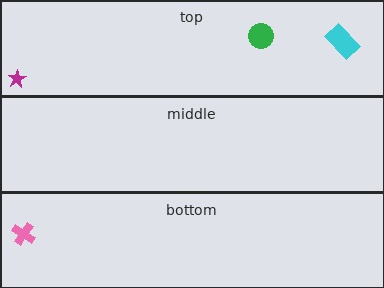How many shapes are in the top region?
3.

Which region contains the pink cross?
The bottom region.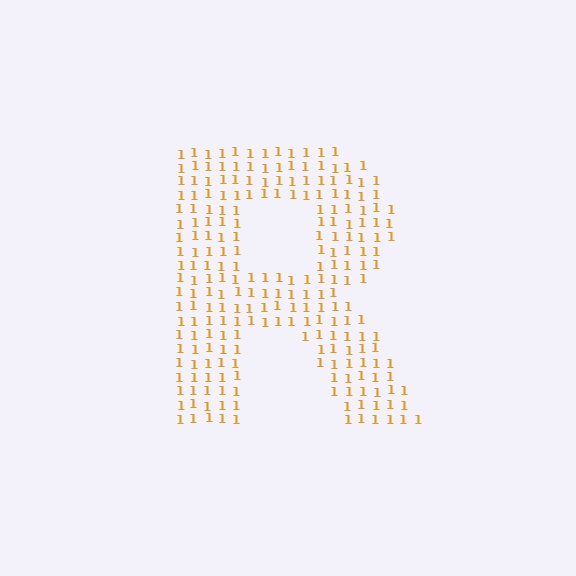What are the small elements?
The small elements are digit 1's.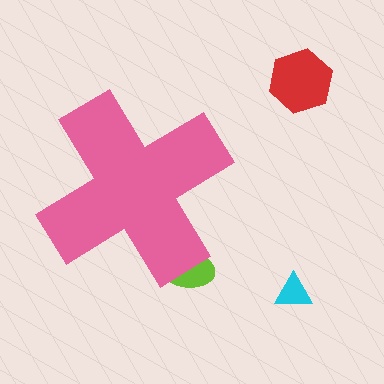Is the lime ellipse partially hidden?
Yes, the lime ellipse is partially hidden behind the pink cross.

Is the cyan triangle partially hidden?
No, the cyan triangle is fully visible.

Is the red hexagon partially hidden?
No, the red hexagon is fully visible.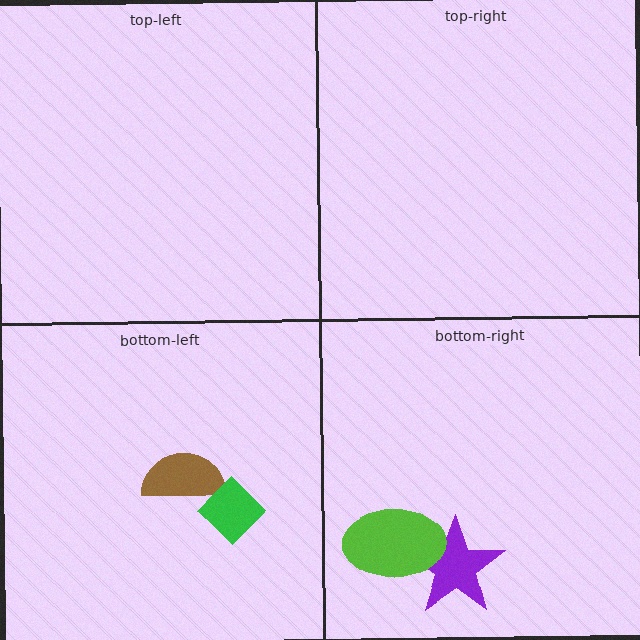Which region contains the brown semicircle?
The bottom-left region.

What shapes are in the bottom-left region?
The brown semicircle, the green diamond.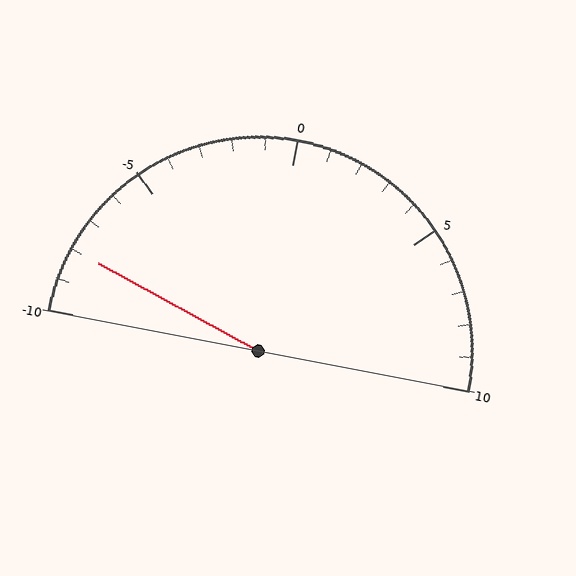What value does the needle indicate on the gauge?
The needle indicates approximately -8.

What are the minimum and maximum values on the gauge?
The gauge ranges from -10 to 10.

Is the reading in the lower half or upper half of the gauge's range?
The reading is in the lower half of the range (-10 to 10).